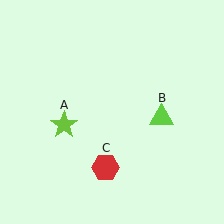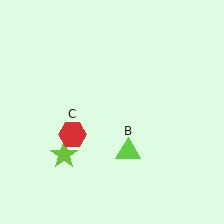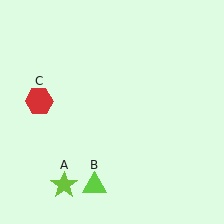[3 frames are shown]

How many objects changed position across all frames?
3 objects changed position: lime star (object A), lime triangle (object B), red hexagon (object C).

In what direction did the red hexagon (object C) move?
The red hexagon (object C) moved up and to the left.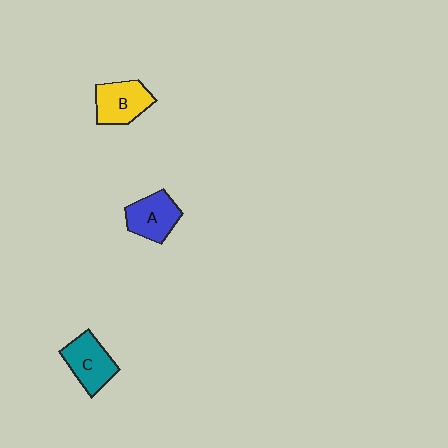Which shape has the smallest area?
Shape A (blue).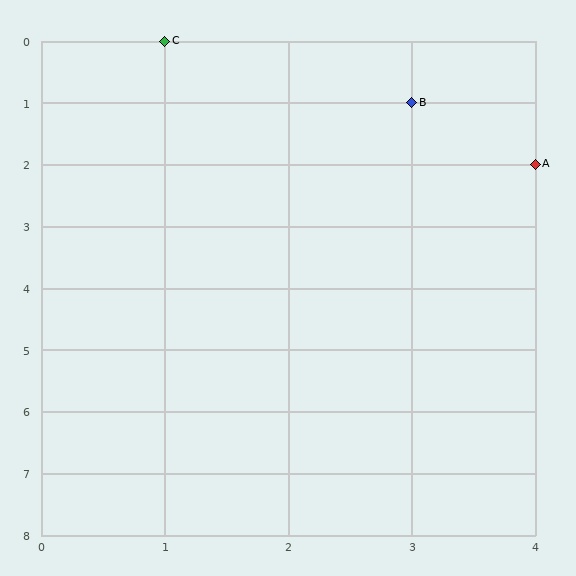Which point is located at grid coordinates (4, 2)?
Point A is at (4, 2).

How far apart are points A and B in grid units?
Points A and B are 1 column and 1 row apart (about 1.4 grid units diagonally).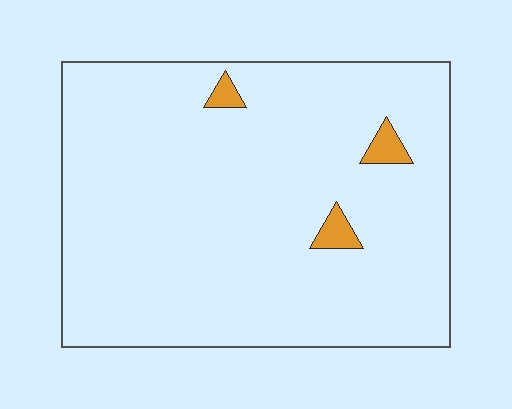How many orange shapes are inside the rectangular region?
3.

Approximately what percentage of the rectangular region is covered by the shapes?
Approximately 5%.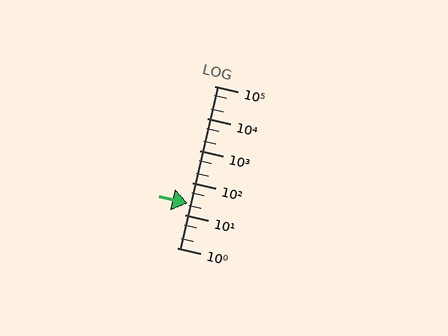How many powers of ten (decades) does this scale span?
The scale spans 5 decades, from 1 to 100000.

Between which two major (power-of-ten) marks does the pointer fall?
The pointer is between 10 and 100.